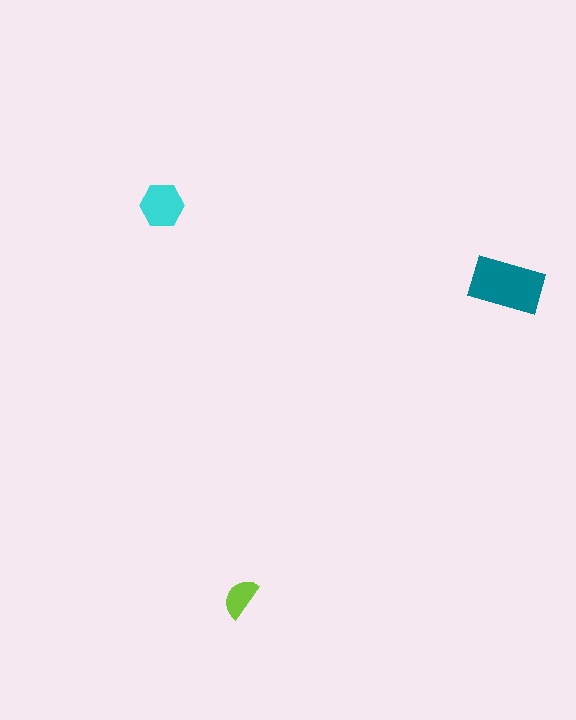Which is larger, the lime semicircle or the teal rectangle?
The teal rectangle.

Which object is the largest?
The teal rectangle.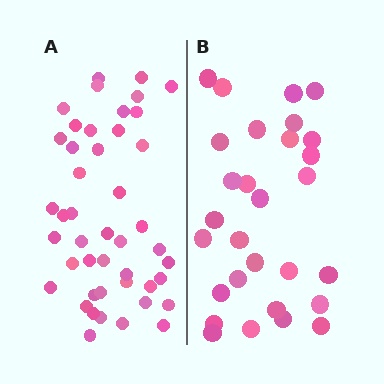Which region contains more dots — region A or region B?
Region A (the left region) has more dots.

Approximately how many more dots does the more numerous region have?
Region A has approximately 15 more dots than region B.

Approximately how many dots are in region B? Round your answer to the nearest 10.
About 30 dots. (The exact count is 29, which rounds to 30.)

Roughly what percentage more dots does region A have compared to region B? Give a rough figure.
About 55% more.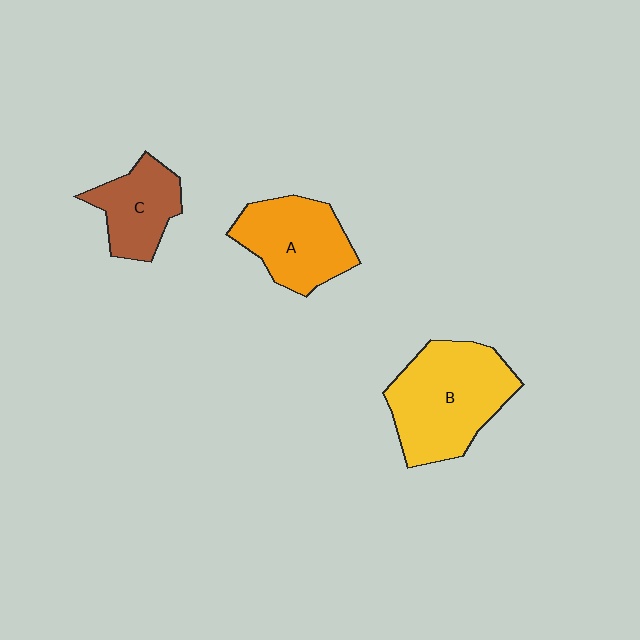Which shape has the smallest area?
Shape C (brown).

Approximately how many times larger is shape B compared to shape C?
Approximately 1.8 times.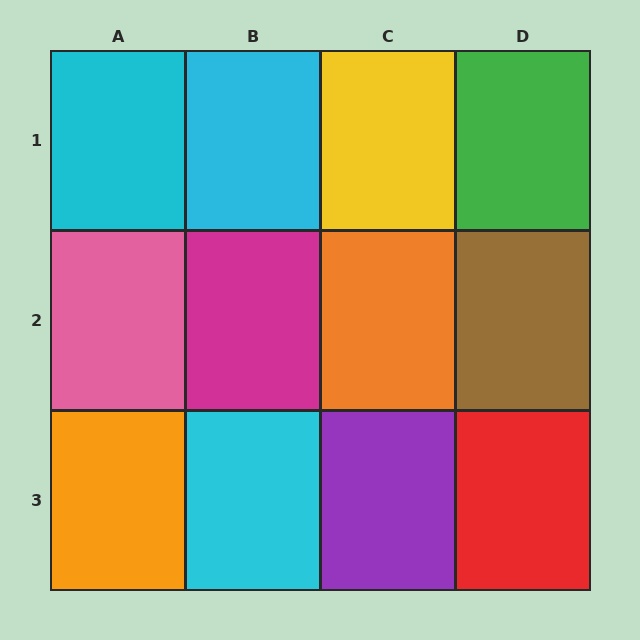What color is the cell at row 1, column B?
Cyan.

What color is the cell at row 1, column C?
Yellow.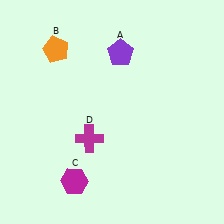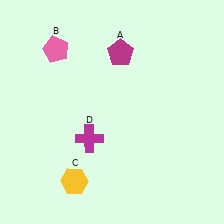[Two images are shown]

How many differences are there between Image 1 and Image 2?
There are 3 differences between the two images.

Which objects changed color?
A changed from purple to magenta. B changed from orange to pink. C changed from magenta to yellow.